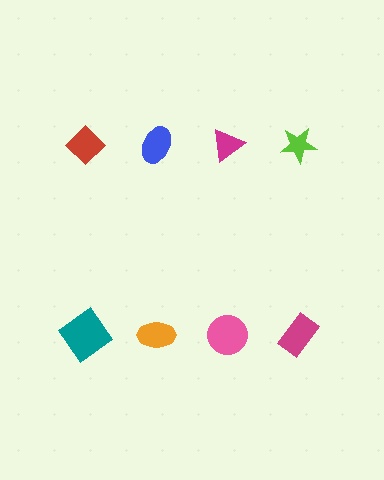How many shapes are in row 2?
4 shapes.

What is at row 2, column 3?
A pink circle.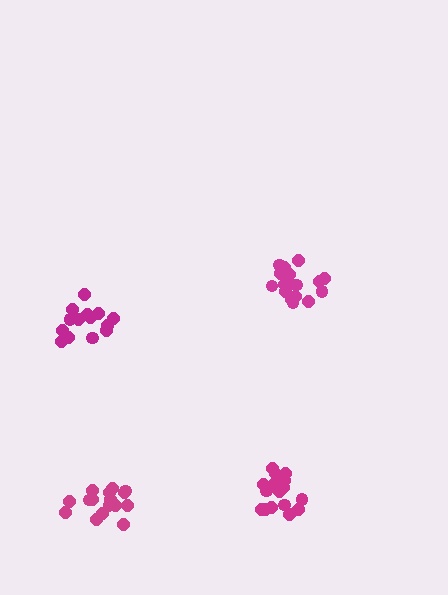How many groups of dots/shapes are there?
There are 4 groups.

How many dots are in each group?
Group 1: 14 dots, Group 2: 17 dots, Group 3: 18 dots, Group 4: 16 dots (65 total).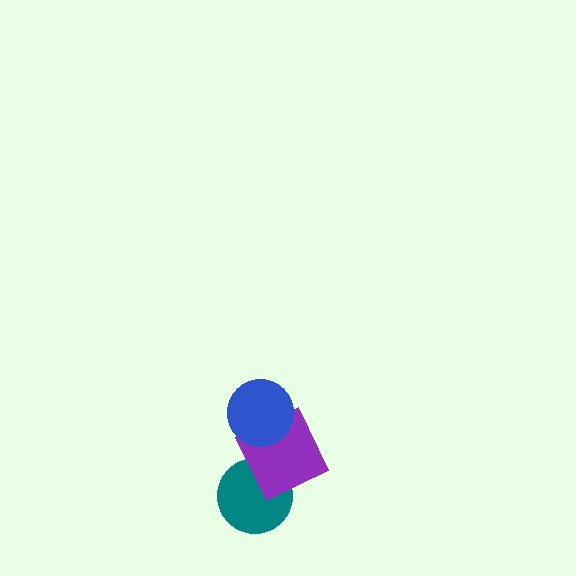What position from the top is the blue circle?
The blue circle is 1st from the top.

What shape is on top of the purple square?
The blue circle is on top of the purple square.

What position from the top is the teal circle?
The teal circle is 3rd from the top.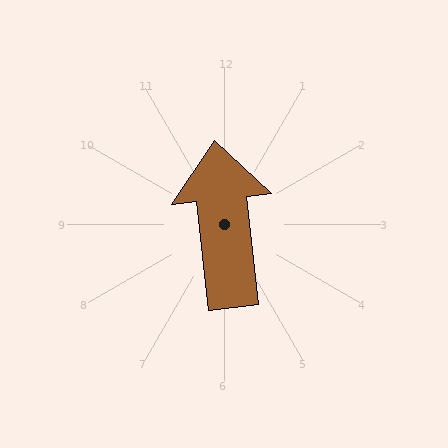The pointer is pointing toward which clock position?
Roughly 12 o'clock.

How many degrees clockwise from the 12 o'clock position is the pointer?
Approximately 354 degrees.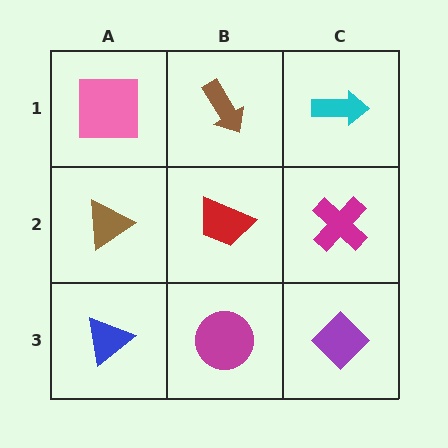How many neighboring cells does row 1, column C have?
2.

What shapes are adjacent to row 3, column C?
A magenta cross (row 2, column C), a magenta circle (row 3, column B).